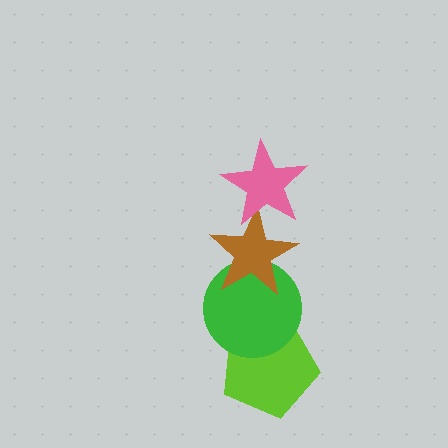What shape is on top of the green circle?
The brown star is on top of the green circle.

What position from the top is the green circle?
The green circle is 3rd from the top.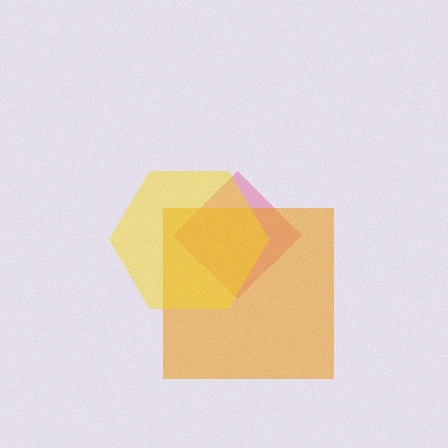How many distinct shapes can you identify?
There are 3 distinct shapes: a pink diamond, an orange square, a yellow hexagon.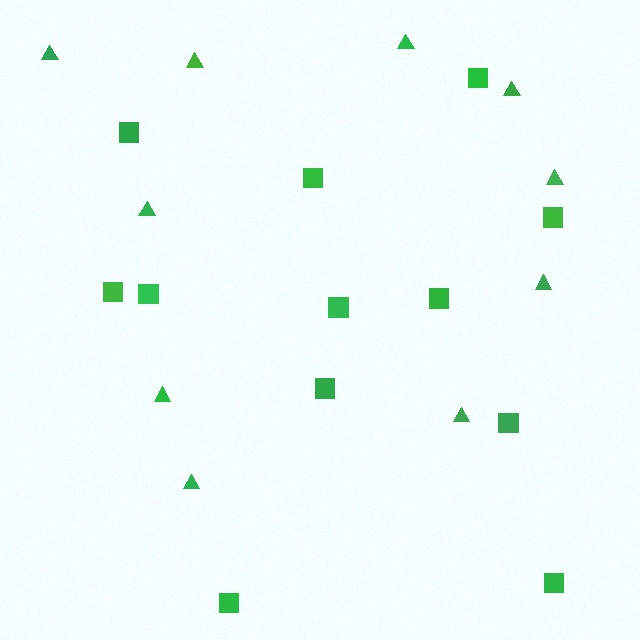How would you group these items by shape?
There are 2 groups: one group of squares (12) and one group of triangles (10).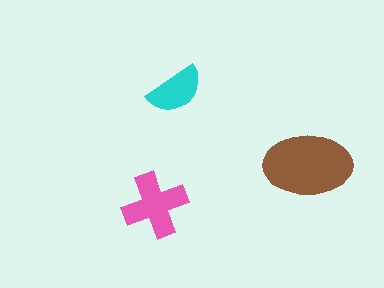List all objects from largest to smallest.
The brown ellipse, the pink cross, the cyan semicircle.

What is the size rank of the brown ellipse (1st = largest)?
1st.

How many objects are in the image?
There are 3 objects in the image.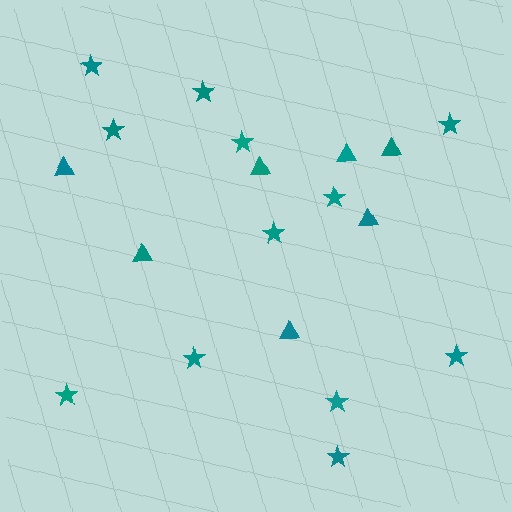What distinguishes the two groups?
There are 2 groups: one group of stars (12) and one group of triangles (7).